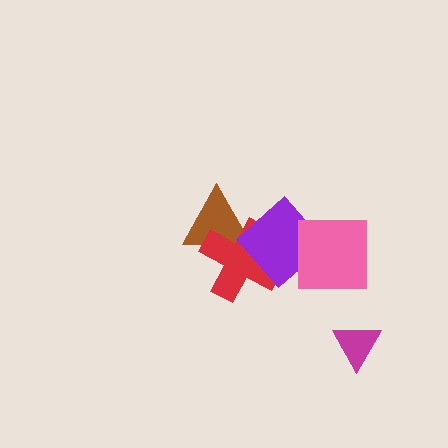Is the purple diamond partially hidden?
Yes, it is partially covered by another shape.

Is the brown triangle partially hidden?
Yes, it is partially covered by another shape.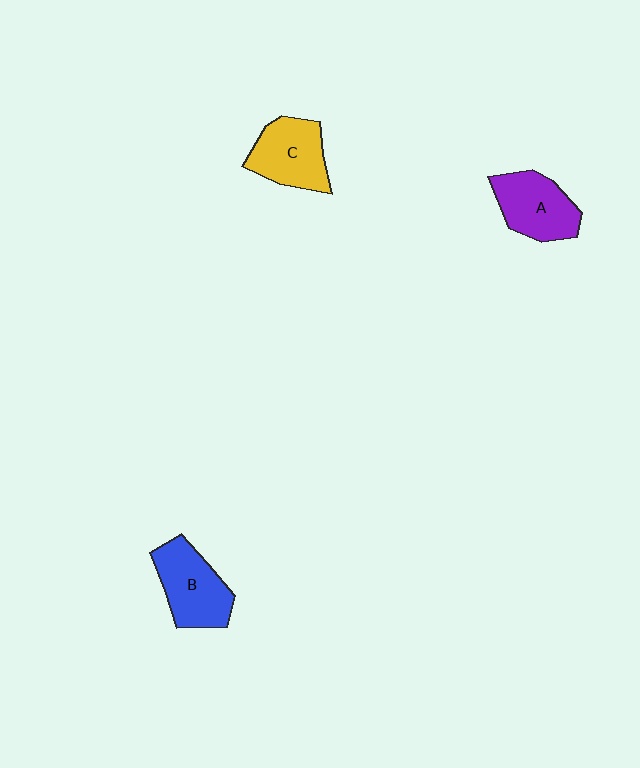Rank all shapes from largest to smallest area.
From largest to smallest: B (blue), C (yellow), A (purple).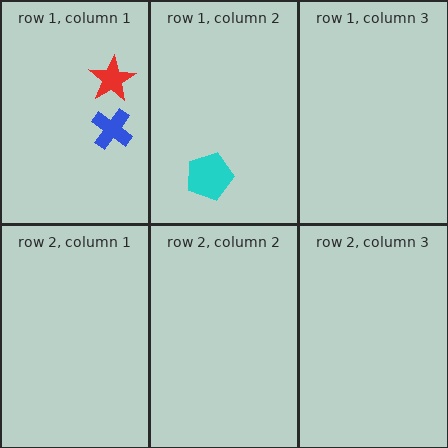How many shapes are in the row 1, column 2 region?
1.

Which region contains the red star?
The row 1, column 1 region.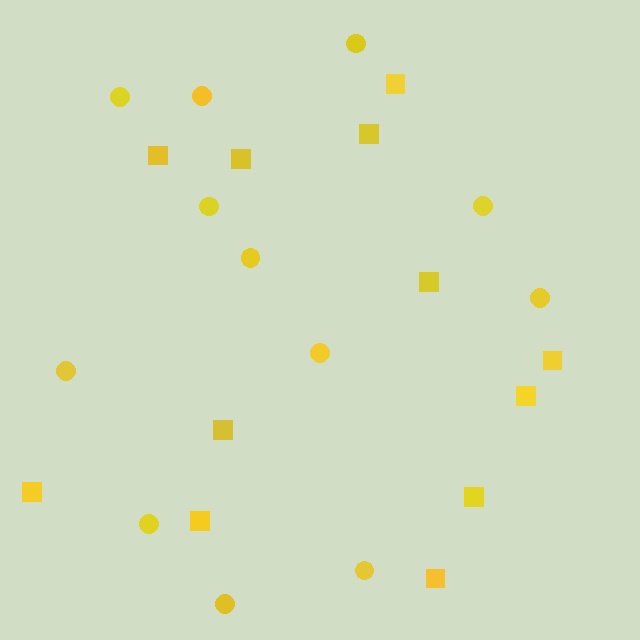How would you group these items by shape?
There are 2 groups: one group of circles (12) and one group of squares (12).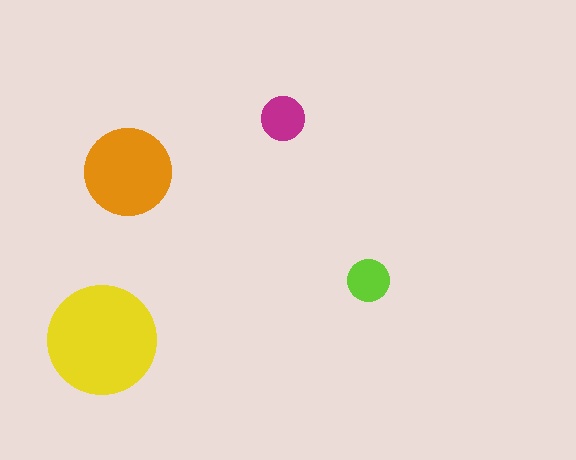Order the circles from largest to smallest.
the yellow one, the orange one, the magenta one, the lime one.